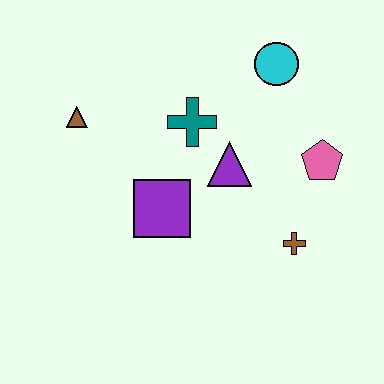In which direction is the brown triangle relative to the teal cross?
The brown triangle is to the left of the teal cross.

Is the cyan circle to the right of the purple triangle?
Yes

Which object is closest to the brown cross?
The pink pentagon is closest to the brown cross.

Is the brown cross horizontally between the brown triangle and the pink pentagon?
Yes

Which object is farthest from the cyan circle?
The brown triangle is farthest from the cyan circle.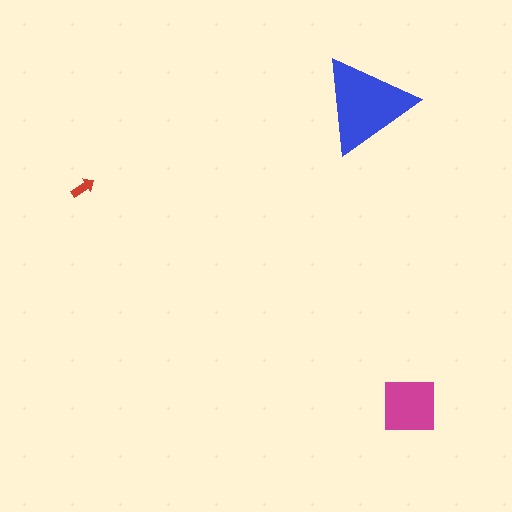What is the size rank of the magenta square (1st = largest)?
2nd.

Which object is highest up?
The blue triangle is topmost.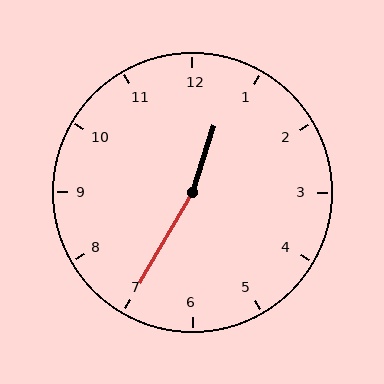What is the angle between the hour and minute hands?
Approximately 168 degrees.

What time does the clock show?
12:35.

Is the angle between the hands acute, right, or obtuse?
It is obtuse.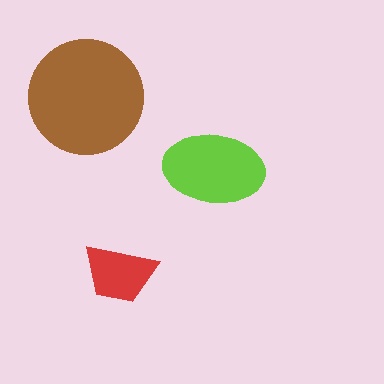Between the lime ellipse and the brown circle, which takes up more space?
The brown circle.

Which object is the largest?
The brown circle.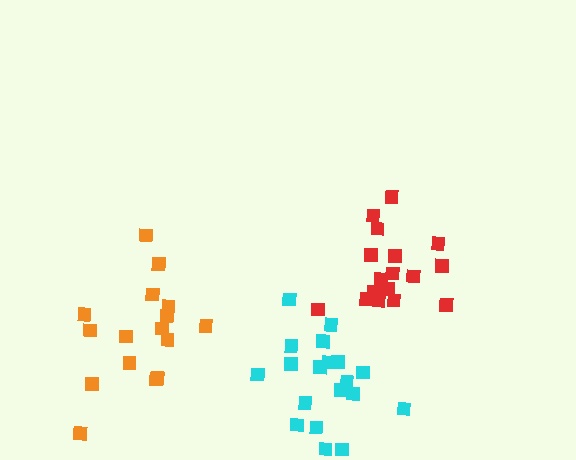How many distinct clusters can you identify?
There are 3 distinct clusters.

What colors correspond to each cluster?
The clusters are colored: red, orange, cyan.